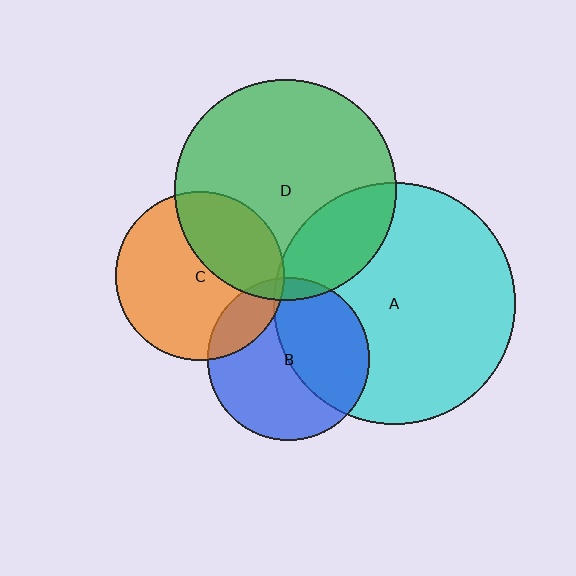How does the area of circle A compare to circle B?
Approximately 2.2 times.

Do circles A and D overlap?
Yes.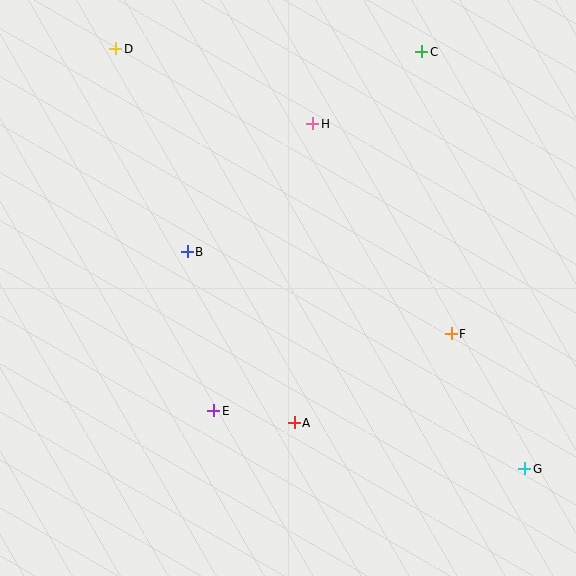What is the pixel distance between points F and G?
The distance between F and G is 154 pixels.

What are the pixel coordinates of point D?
Point D is at (116, 49).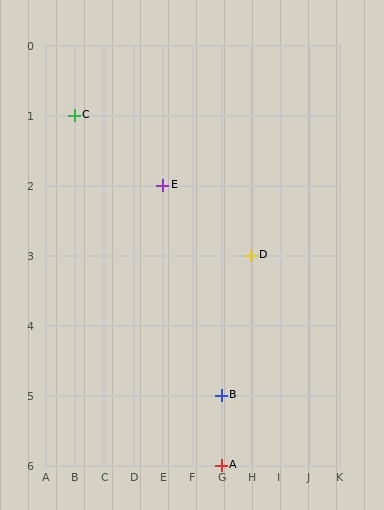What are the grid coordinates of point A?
Point A is at grid coordinates (G, 6).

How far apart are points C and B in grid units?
Points C and B are 5 columns and 4 rows apart (about 6.4 grid units diagonally).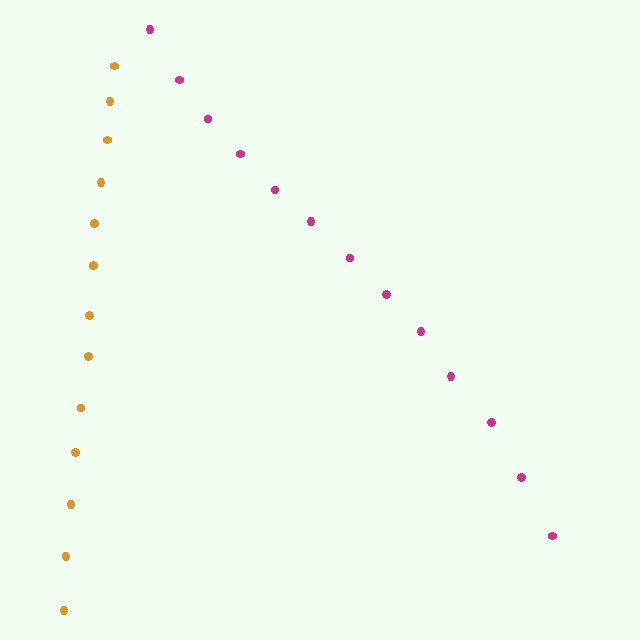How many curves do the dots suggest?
There are 2 distinct paths.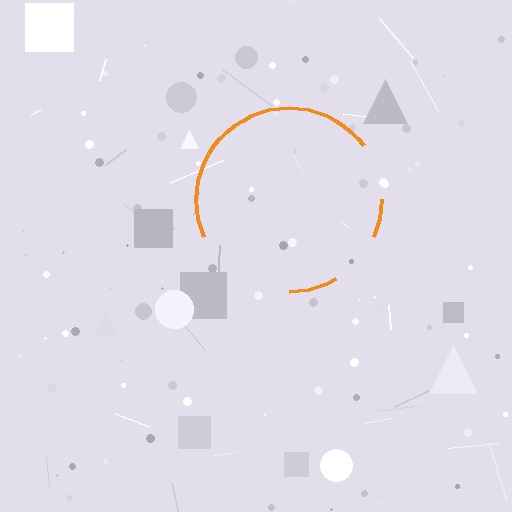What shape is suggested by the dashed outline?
The dashed outline suggests a circle.